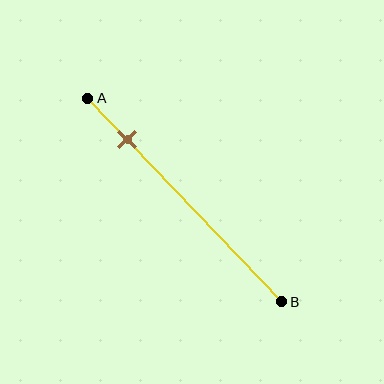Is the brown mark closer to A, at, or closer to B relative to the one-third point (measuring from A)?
The brown mark is closer to point A than the one-third point of segment AB.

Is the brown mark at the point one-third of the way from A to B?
No, the mark is at about 20% from A, not at the 33% one-third point.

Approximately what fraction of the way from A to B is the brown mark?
The brown mark is approximately 20% of the way from A to B.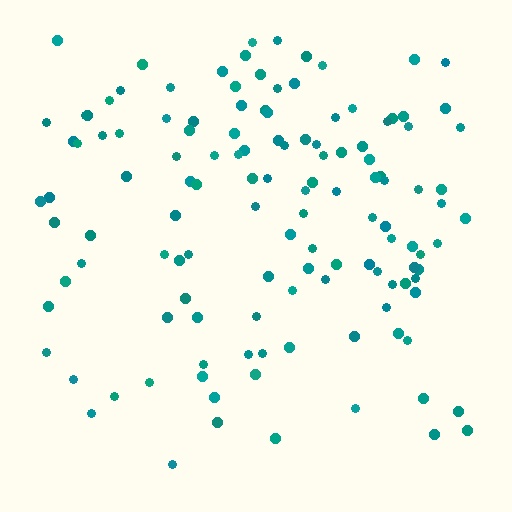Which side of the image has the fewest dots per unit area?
The bottom.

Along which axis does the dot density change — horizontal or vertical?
Vertical.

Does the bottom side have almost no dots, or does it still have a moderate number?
Still a moderate number, just noticeably fewer than the top.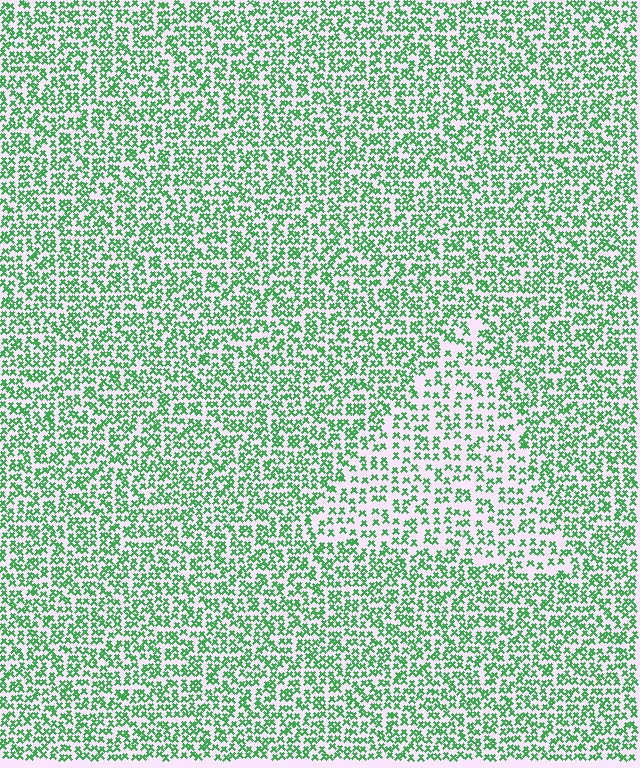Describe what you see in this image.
The image contains small green elements arranged at two different densities. A triangle-shaped region is visible where the elements are less densely packed than the surrounding area.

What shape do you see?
I see a triangle.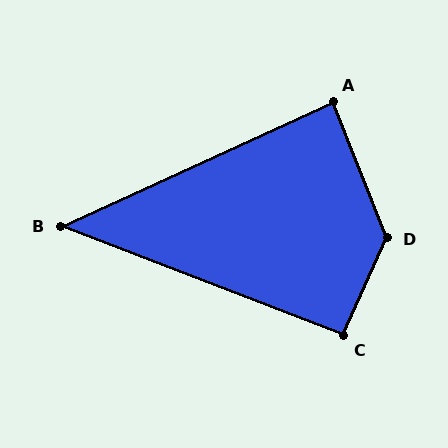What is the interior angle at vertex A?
Approximately 87 degrees (approximately right).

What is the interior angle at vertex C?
Approximately 93 degrees (approximately right).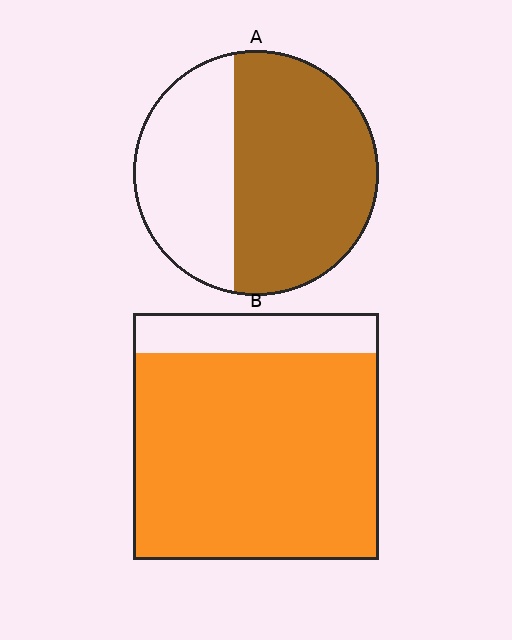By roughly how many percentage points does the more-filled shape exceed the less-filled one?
By roughly 20 percentage points (B over A).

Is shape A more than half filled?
Yes.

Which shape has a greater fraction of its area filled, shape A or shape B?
Shape B.